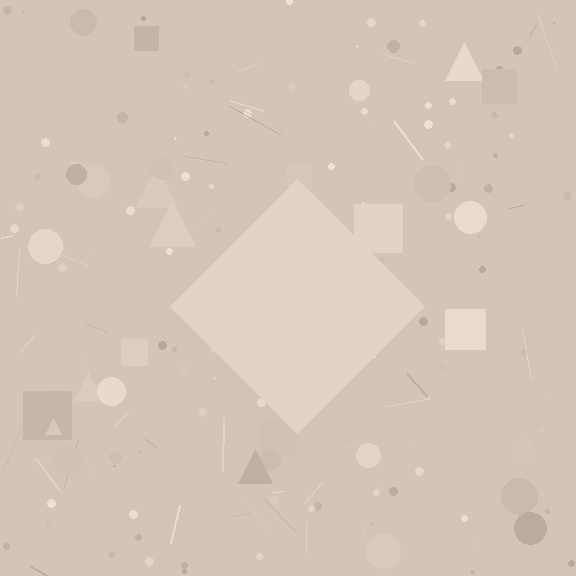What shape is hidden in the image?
A diamond is hidden in the image.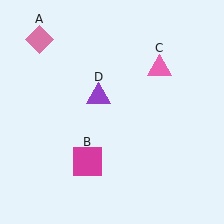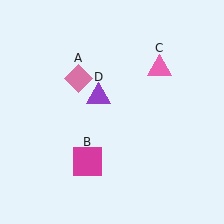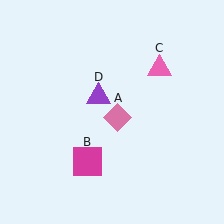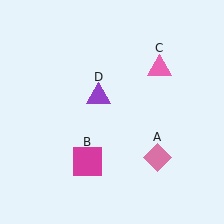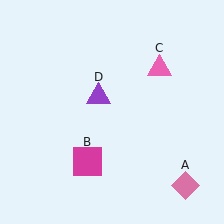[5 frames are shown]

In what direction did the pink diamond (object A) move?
The pink diamond (object A) moved down and to the right.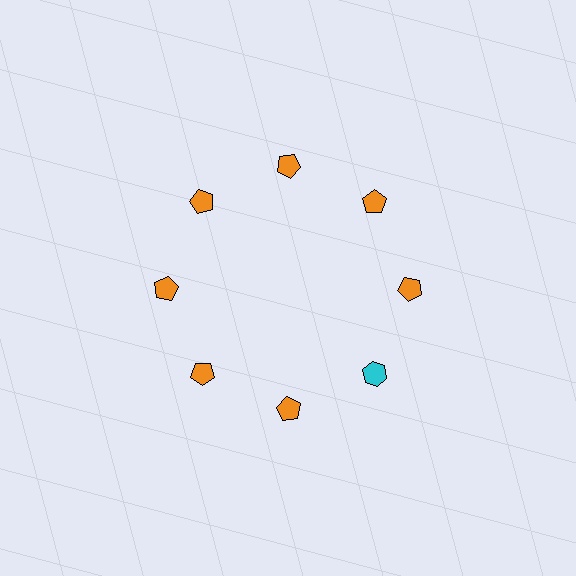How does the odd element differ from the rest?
It differs in both color (cyan instead of orange) and shape (hexagon instead of pentagon).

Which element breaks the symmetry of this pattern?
The cyan hexagon at roughly the 4 o'clock position breaks the symmetry. All other shapes are orange pentagons.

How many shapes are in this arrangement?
There are 8 shapes arranged in a ring pattern.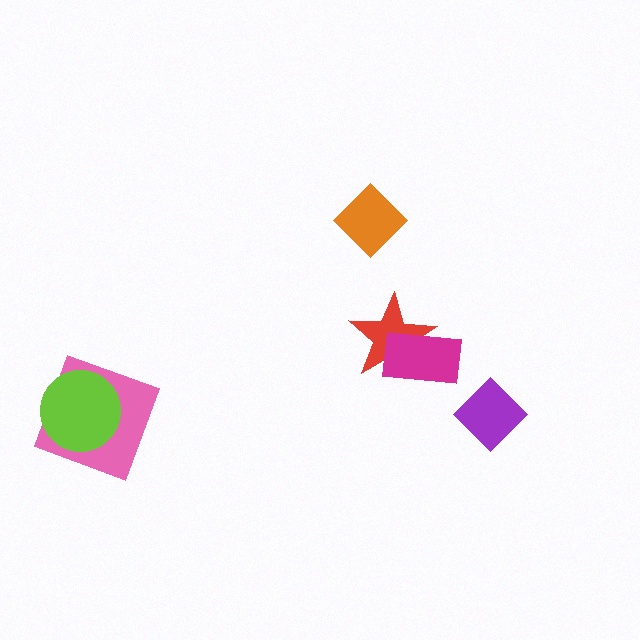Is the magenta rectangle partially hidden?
No, no other shape covers it.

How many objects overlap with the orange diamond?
0 objects overlap with the orange diamond.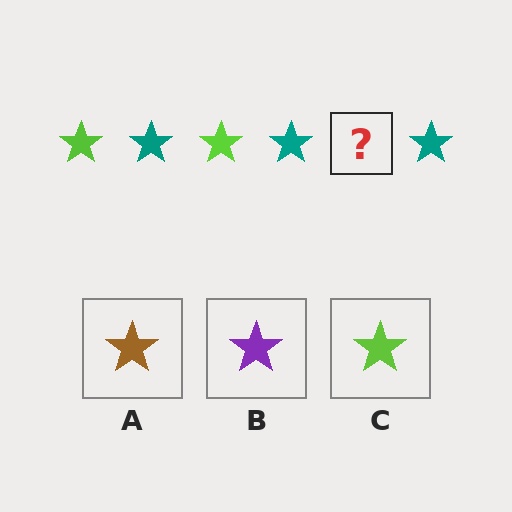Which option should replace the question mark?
Option C.